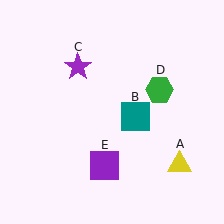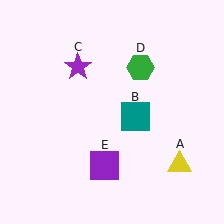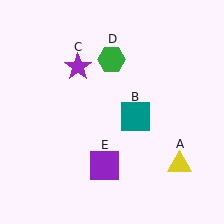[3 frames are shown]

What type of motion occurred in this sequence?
The green hexagon (object D) rotated counterclockwise around the center of the scene.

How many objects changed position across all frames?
1 object changed position: green hexagon (object D).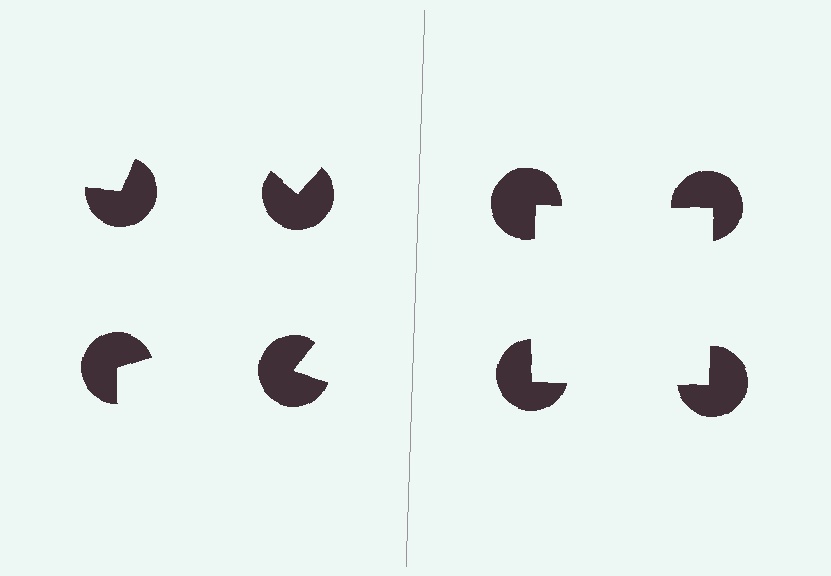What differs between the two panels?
The pac-man discs are positioned identically on both sides; only the wedge orientations differ. On the right they align to a square; on the left they are misaligned.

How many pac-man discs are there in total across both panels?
8 — 4 on each side.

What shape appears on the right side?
An illusory square.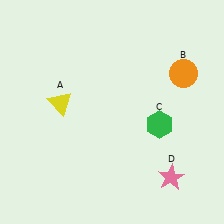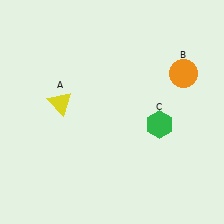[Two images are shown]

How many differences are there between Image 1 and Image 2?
There is 1 difference between the two images.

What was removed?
The pink star (D) was removed in Image 2.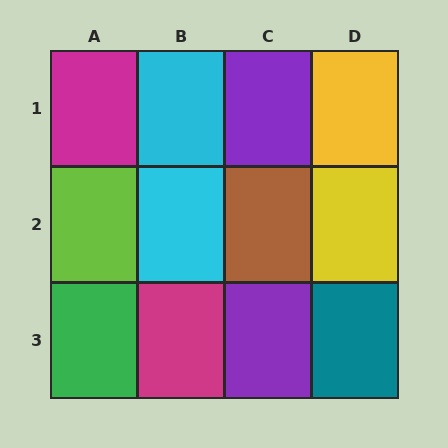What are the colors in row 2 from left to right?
Lime, cyan, brown, yellow.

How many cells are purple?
2 cells are purple.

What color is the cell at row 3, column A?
Green.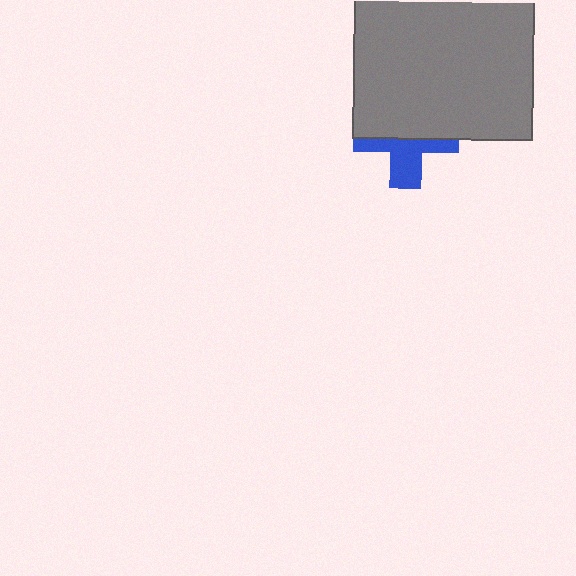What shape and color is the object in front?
The object in front is a gray rectangle.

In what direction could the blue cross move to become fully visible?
The blue cross could move down. That would shift it out from behind the gray rectangle entirely.